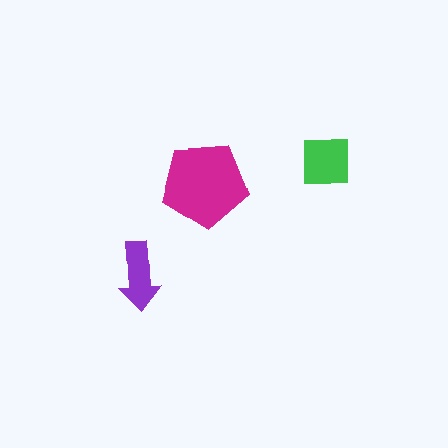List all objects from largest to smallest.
The magenta pentagon, the green square, the purple arrow.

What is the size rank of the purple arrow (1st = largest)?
3rd.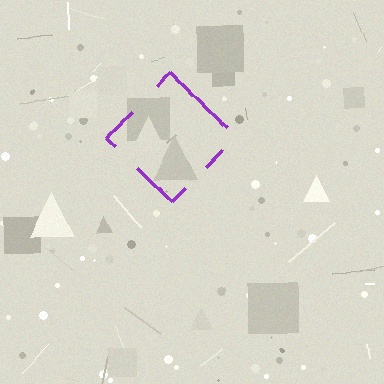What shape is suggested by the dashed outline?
The dashed outline suggests a diamond.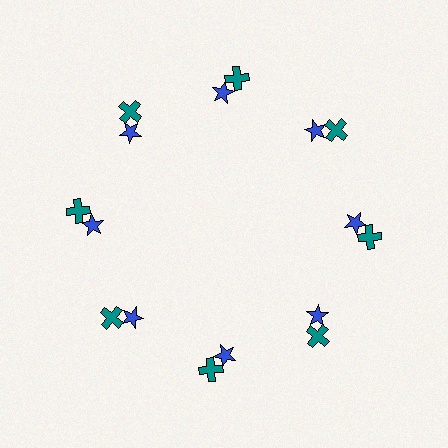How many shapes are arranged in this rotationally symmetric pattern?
There are 16 shapes, arranged in 8 groups of 2.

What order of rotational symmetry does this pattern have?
This pattern has 8-fold rotational symmetry.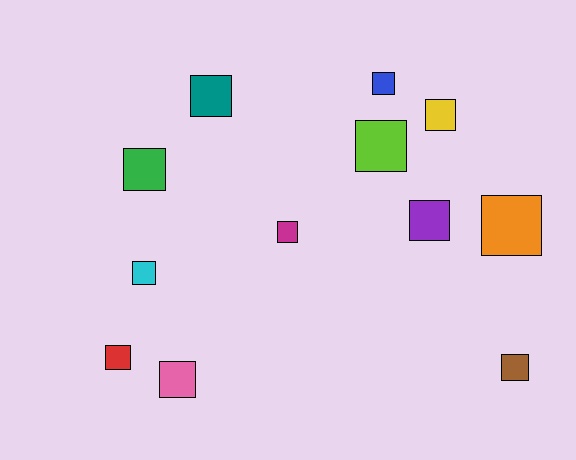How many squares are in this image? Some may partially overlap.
There are 12 squares.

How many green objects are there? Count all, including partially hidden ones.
There is 1 green object.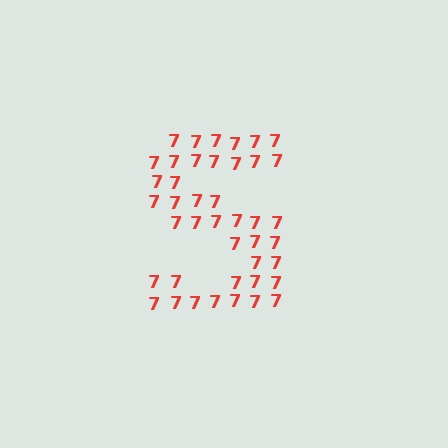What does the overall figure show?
The overall figure shows the letter S.